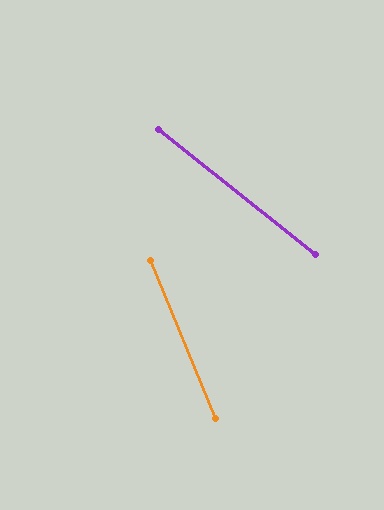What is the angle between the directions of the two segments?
Approximately 29 degrees.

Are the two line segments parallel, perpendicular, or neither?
Neither parallel nor perpendicular — they differ by about 29°.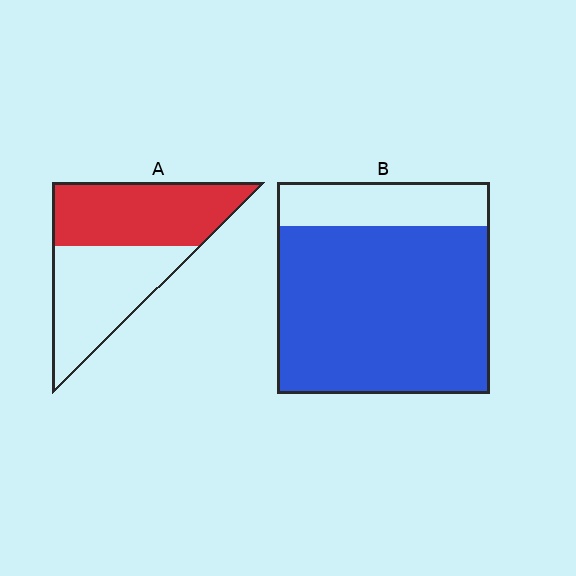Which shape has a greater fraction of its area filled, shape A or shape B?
Shape B.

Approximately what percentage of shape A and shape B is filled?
A is approximately 50% and B is approximately 80%.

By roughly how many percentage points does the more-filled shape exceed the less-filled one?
By roughly 30 percentage points (B over A).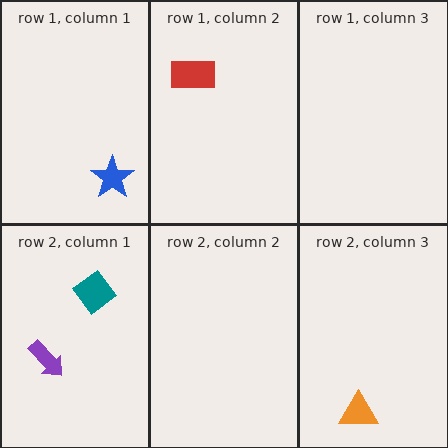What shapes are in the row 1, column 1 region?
The blue star.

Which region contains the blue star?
The row 1, column 1 region.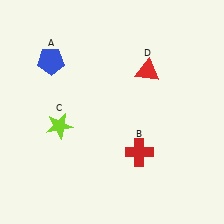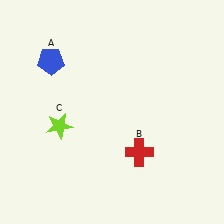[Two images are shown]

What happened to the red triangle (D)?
The red triangle (D) was removed in Image 2. It was in the top-right area of Image 1.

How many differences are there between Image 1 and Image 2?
There is 1 difference between the two images.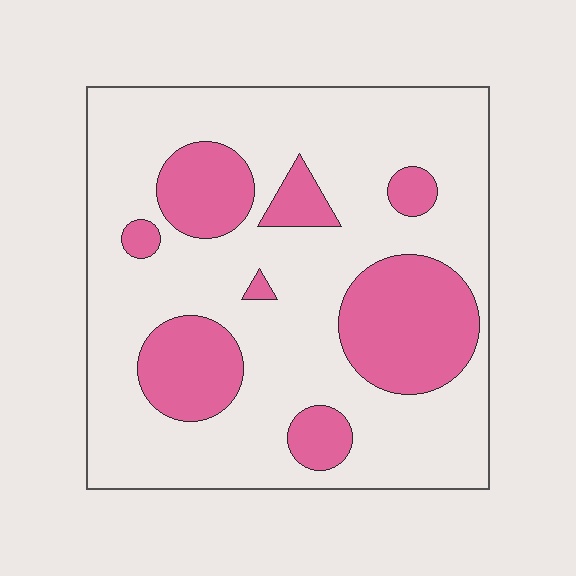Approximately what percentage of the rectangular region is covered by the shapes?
Approximately 25%.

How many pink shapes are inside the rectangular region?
8.